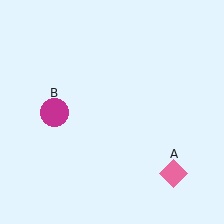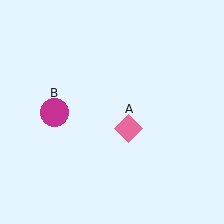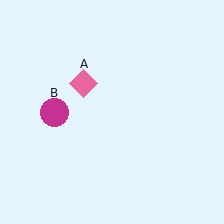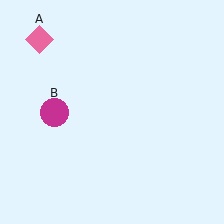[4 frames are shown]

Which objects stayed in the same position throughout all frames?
Magenta circle (object B) remained stationary.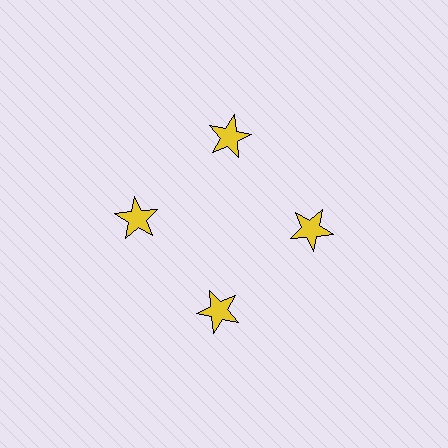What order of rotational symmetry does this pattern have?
This pattern has 4-fold rotational symmetry.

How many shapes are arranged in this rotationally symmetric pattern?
There are 4 shapes, arranged in 4 groups of 1.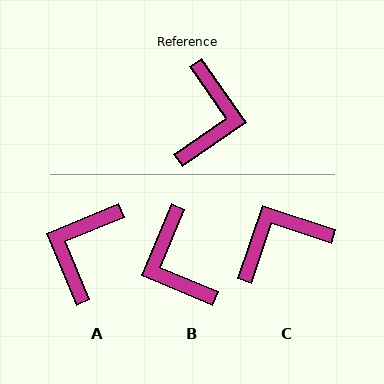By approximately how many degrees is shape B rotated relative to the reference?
Approximately 147 degrees clockwise.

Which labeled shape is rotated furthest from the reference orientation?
A, about 168 degrees away.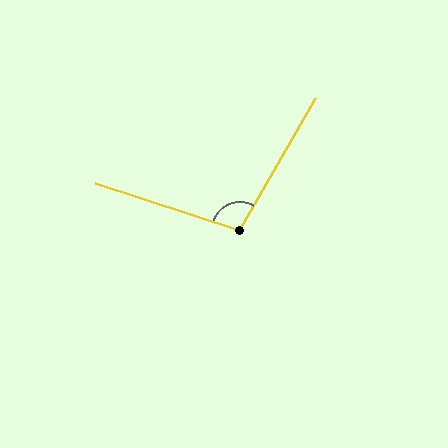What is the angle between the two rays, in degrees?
Approximately 102 degrees.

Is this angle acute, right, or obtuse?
It is obtuse.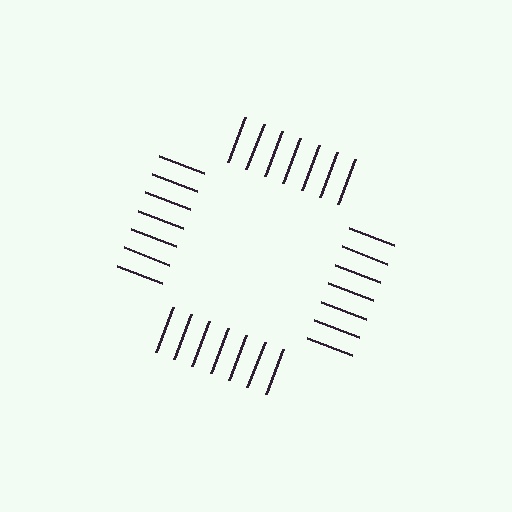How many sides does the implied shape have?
4 sides — the line-ends trace a square.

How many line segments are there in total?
28 — 7 along each of the 4 edges.